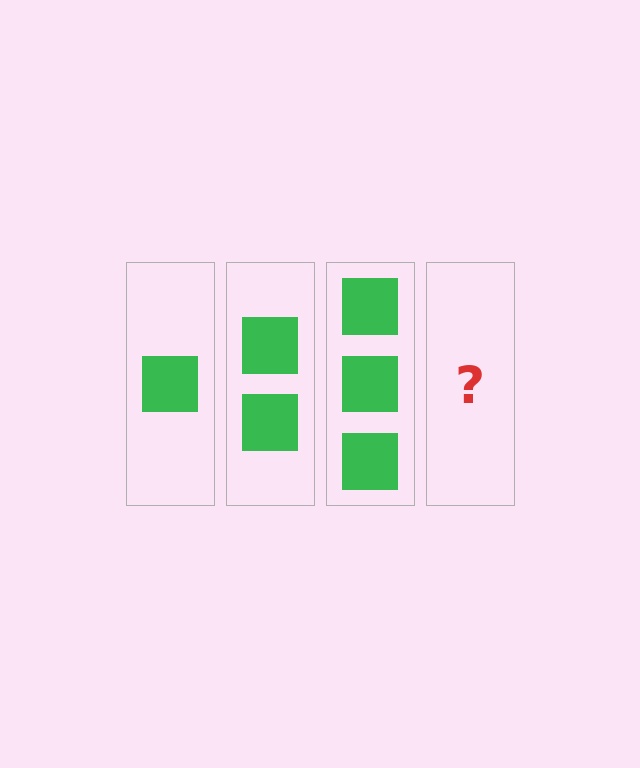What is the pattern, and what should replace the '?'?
The pattern is that each step adds one more square. The '?' should be 4 squares.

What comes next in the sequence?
The next element should be 4 squares.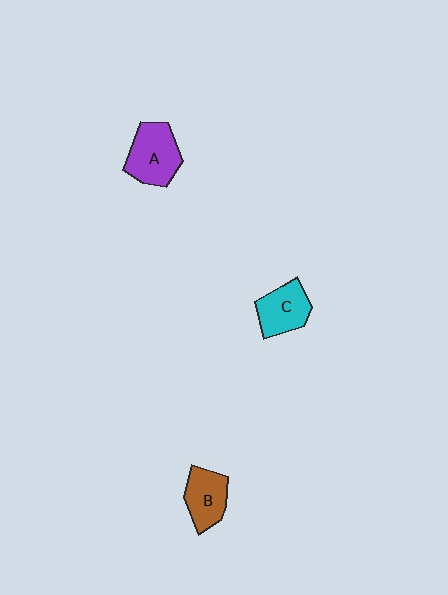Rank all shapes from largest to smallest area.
From largest to smallest: A (purple), C (cyan), B (brown).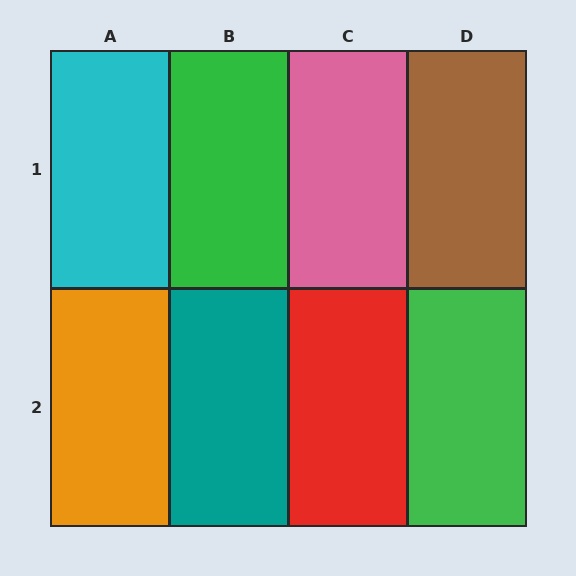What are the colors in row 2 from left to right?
Orange, teal, red, green.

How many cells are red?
1 cell is red.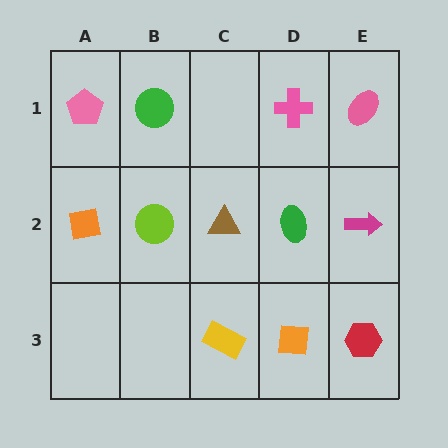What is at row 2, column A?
An orange square.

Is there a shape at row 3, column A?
No, that cell is empty.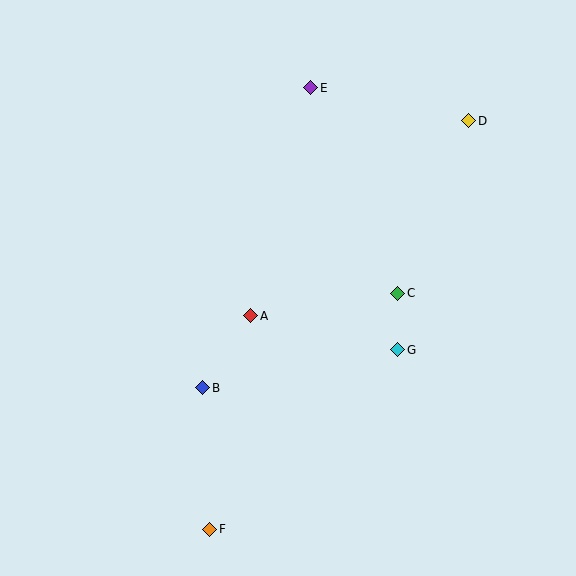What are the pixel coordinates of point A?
Point A is at (251, 316).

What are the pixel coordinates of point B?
Point B is at (203, 388).